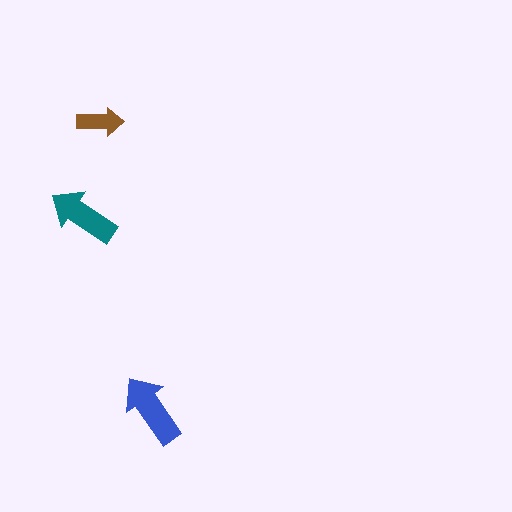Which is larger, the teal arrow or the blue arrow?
The blue one.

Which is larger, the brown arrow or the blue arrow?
The blue one.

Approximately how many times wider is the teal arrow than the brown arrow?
About 1.5 times wider.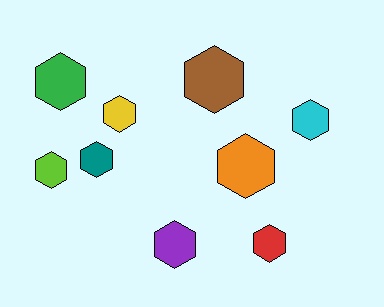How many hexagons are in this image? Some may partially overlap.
There are 9 hexagons.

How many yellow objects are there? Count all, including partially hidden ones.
There is 1 yellow object.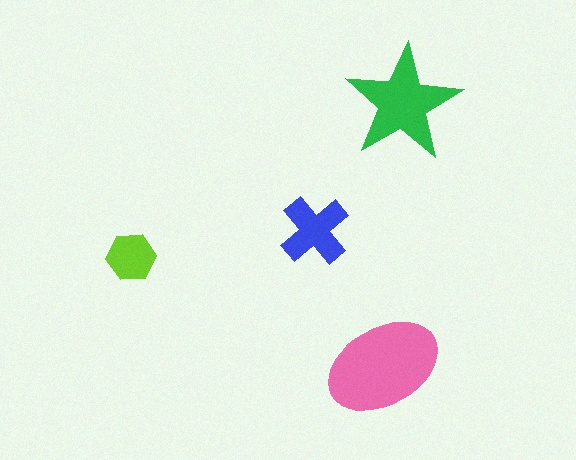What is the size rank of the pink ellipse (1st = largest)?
1st.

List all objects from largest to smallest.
The pink ellipse, the green star, the blue cross, the lime hexagon.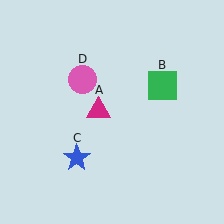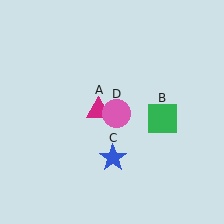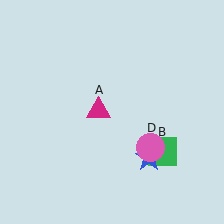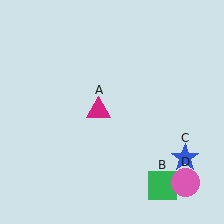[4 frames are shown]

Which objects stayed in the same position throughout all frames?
Magenta triangle (object A) remained stationary.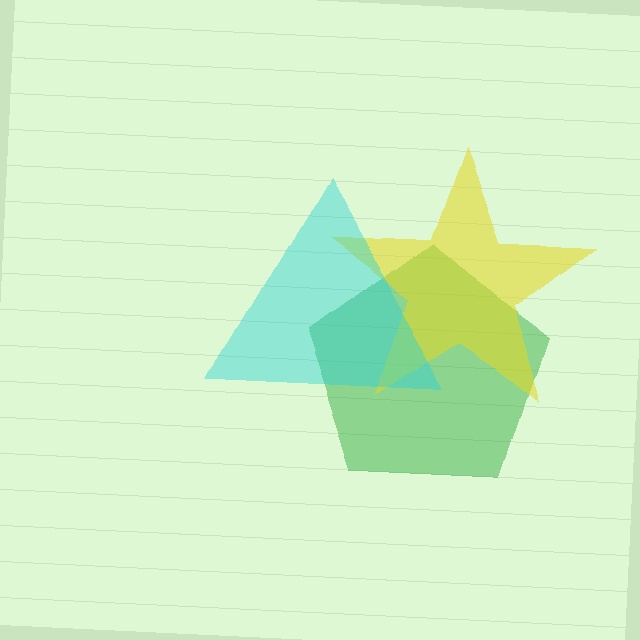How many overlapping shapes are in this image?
There are 3 overlapping shapes in the image.